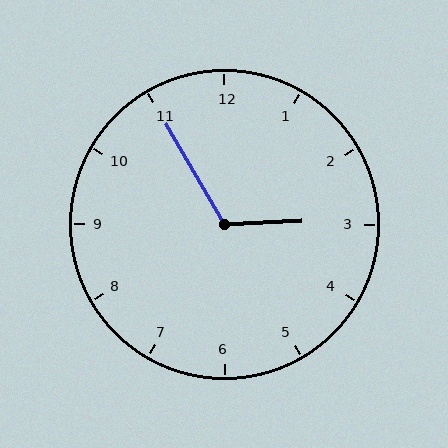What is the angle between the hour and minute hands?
Approximately 118 degrees.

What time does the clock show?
2:55.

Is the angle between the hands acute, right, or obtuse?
It is obtuse.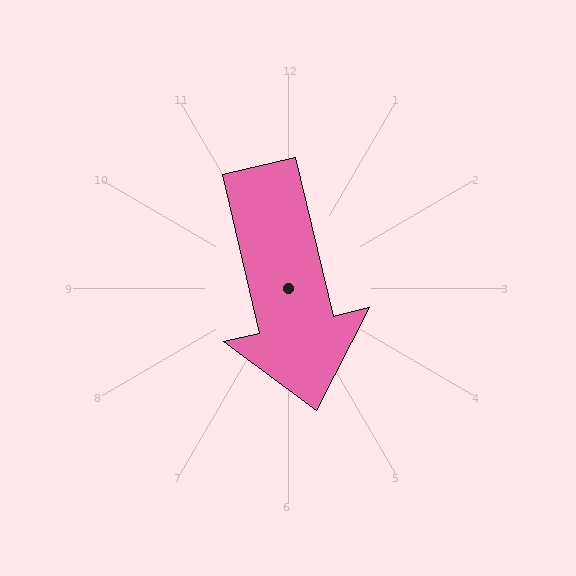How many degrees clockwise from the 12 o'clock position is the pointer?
Approximately 167 degrees.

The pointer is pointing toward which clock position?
Roughly 6 o'clock.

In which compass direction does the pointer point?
South.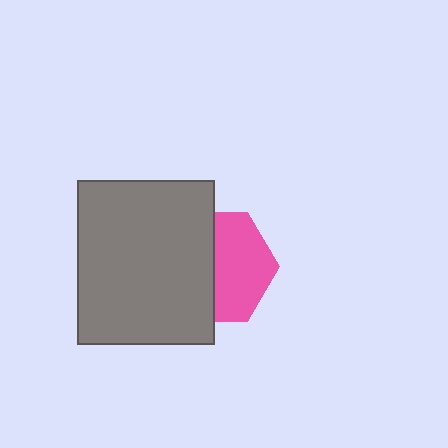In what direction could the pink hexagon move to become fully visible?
The pink hexagon could move right. That would shift it out from behind the gray rectangle entirely.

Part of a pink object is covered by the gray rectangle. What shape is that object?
It is a hexagon.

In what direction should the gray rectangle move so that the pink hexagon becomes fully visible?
The gray rectangle should move left. That is the shortest direction to clear the overlap and leave the pink hexagon fully visible.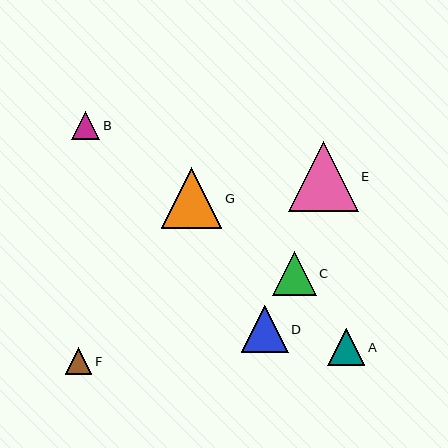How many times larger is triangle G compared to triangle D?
Triangle G is approximately 1.3 times the size of triangle D.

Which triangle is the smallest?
Triangle F is the smallest with a size of approximately 26 pixels.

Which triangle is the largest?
Triangle E is the largest with a size of approximately 70 pixels.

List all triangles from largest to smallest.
From largest to smallest: E, G, D, C, A, B, F.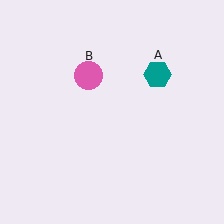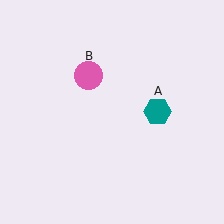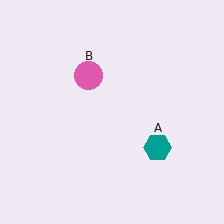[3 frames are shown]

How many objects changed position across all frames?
1 object changed position: teal hexagon (object A).